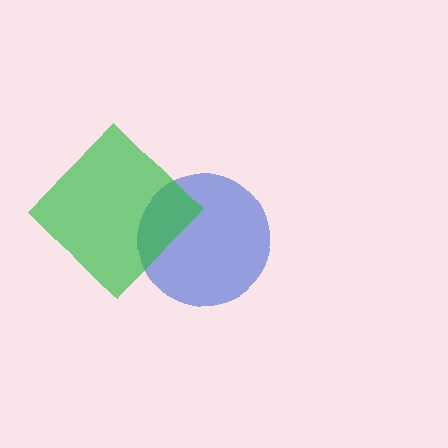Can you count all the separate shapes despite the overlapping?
Yes, there are 2 separate shapes.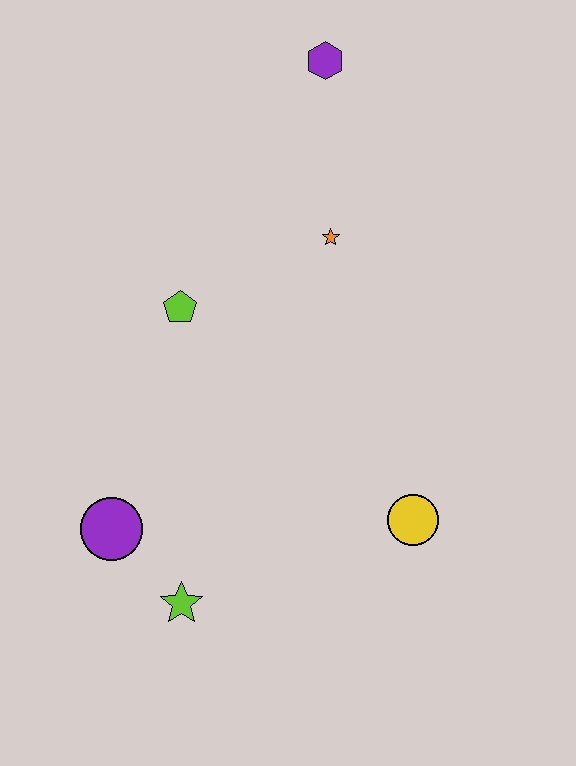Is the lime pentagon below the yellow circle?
No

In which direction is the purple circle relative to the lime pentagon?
The purple circle is below the lime pentagon.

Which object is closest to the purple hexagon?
The orange star is closest to the purple hexagon.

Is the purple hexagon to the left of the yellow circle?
Yes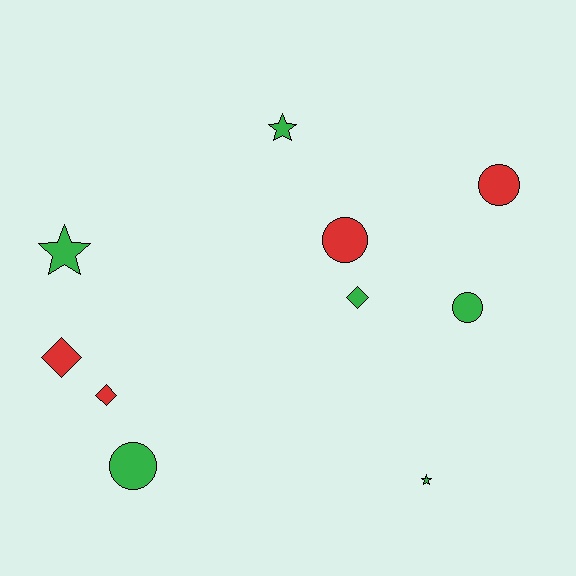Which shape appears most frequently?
Circle, with 4 objects.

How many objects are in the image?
There are 10 objects.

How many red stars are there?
There are no red stars.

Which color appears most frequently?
Green, with 6 objects.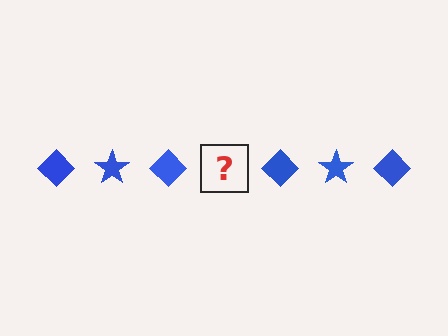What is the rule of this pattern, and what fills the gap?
The rule is that the pattern cycles through diamond, star shapes in blue. The gap should be filled with a blue star.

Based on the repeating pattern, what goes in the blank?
The blank should be a blue star.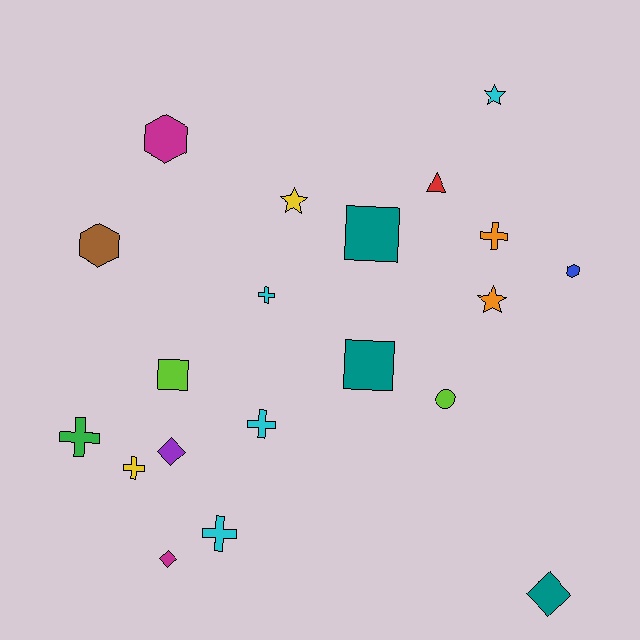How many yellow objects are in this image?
There are 2 yellow objects.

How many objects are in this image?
There are 20 objects.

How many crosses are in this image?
There are 6 crosses.